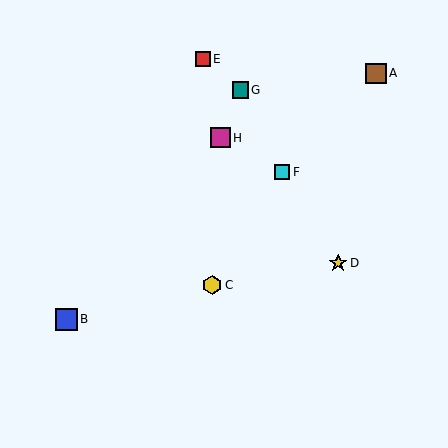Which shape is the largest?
The blue square (labeled B) is the largest.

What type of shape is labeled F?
Shape F is a cyan square.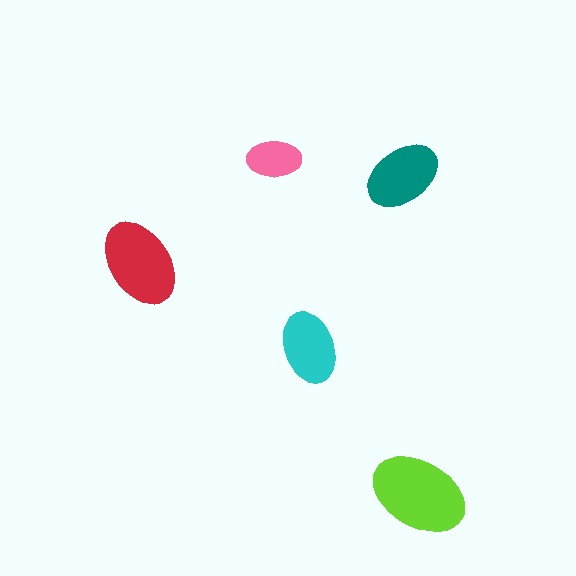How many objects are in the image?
There are 5 objects in the image.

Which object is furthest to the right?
The lime ellipse is rightmost.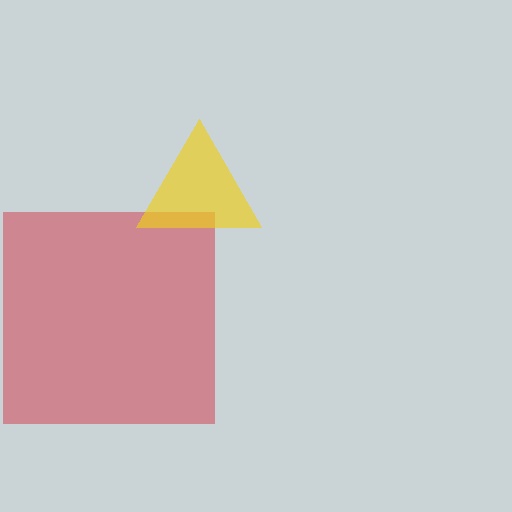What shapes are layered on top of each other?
The layered shapes are: a red square, a yellow triangle.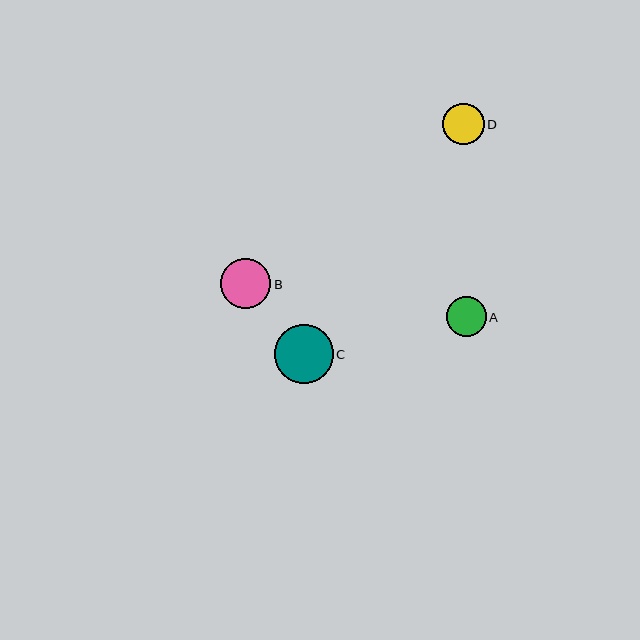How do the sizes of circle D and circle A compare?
Circle D and circle A are approximately the same size.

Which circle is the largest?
Circle C is the largest with a size of approximately 59 pixels.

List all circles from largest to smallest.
From largest to smallest: C, B, D, A.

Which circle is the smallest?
Circle A is the smallest with a size of approximately 39 pixels.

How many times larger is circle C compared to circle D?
Circle C is approximately 1.4 times the size of circle D.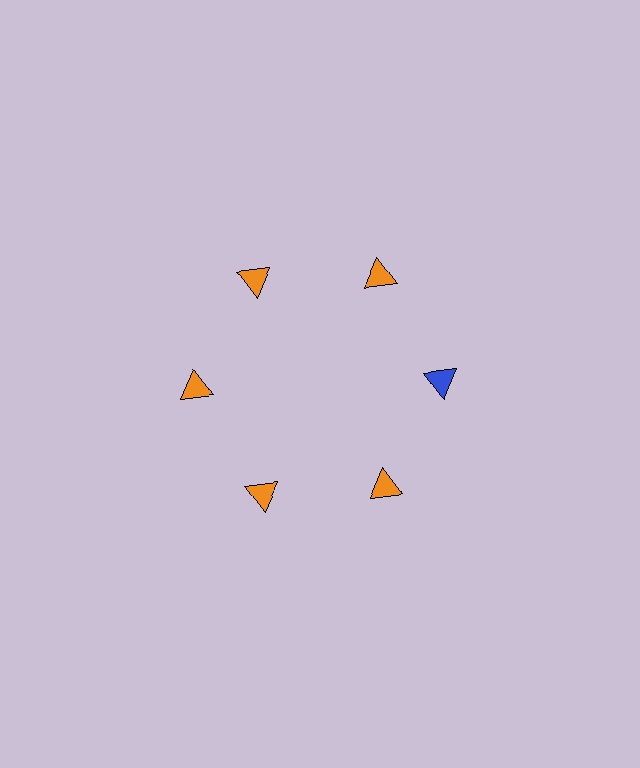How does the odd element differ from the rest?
It has a different color: blue instead of orange.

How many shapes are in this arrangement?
There are 6 shapes arranged in a ring pattern.